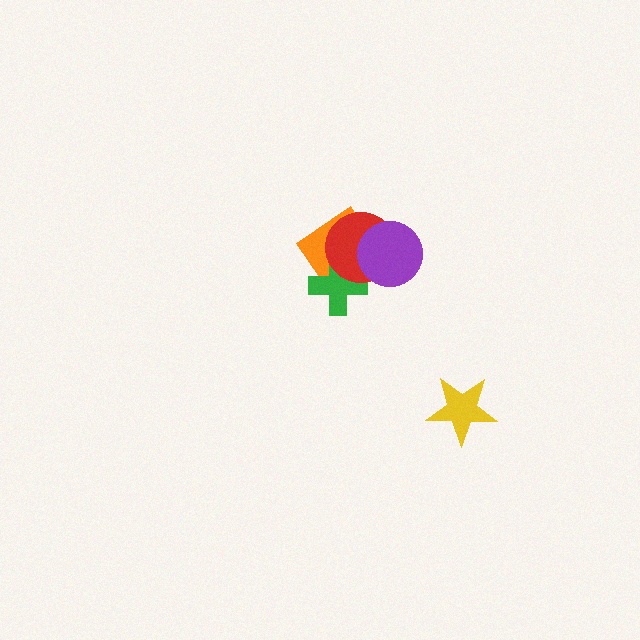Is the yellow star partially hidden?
No, no other shape covers it.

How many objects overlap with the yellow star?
0 objects overlap with the yellow star.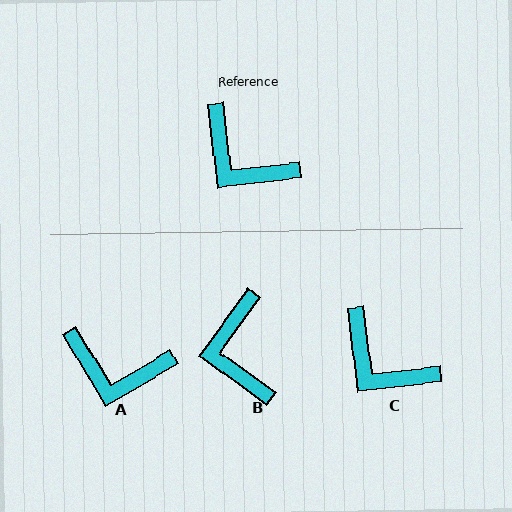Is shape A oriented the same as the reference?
No, it is off by about 24 degrees.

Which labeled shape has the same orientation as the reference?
C.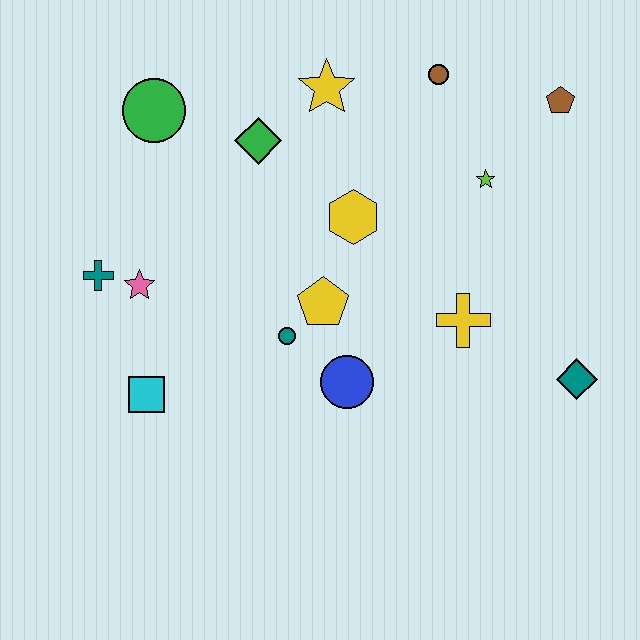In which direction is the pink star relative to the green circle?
The pink star is below the green circle.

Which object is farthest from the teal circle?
The brown pentagon is farthest from the teal circle.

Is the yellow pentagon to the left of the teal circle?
No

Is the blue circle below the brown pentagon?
Yes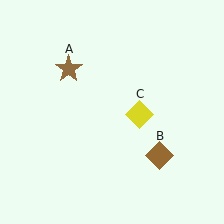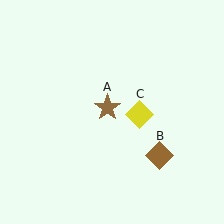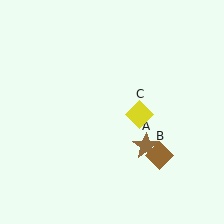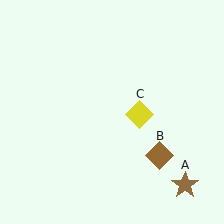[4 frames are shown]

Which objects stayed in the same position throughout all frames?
Brown diamond (object B) and yellow diamond (object C) remained stationary.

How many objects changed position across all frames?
1 object changed position: brown star (object A).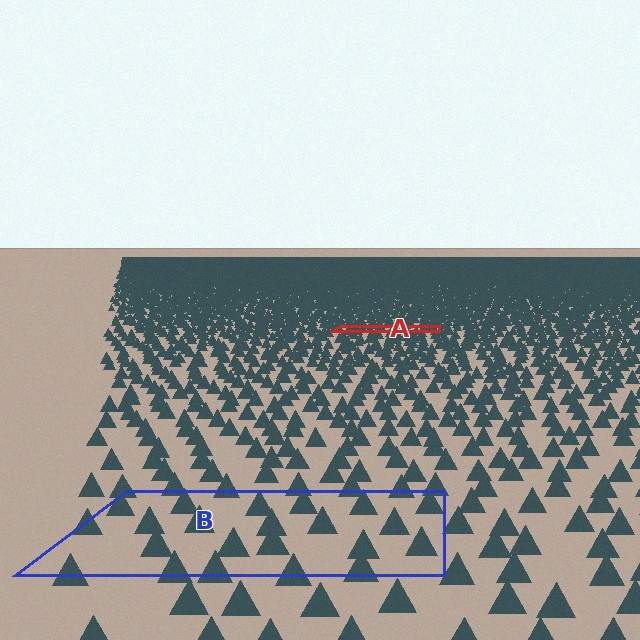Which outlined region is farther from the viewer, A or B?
Region A is farther from the viewer — the texture elements inside it appear smaller and more densely packed.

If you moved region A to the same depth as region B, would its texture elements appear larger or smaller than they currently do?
They would appear larger. At a closer depth, the same texture elements are projected at a bigger on-screen size.